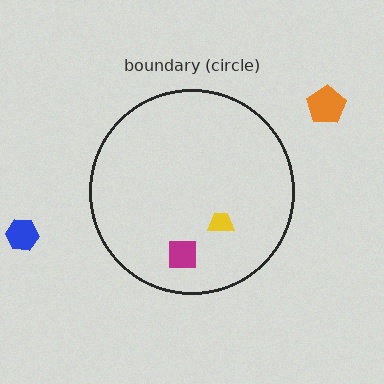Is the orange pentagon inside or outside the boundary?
Outside.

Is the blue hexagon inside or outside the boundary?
Outside.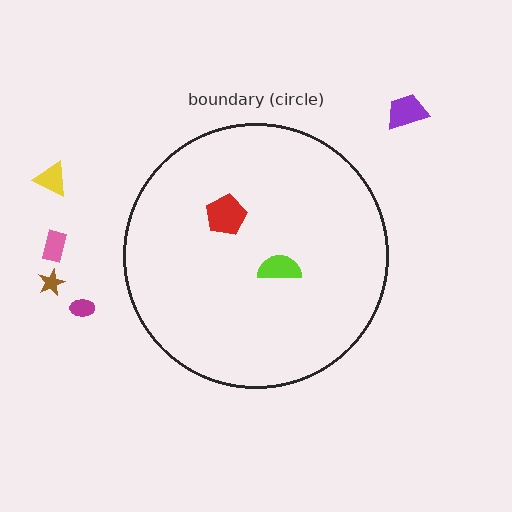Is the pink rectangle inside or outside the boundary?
Outside.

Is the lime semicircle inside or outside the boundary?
Inside.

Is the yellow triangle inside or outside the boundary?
Outside.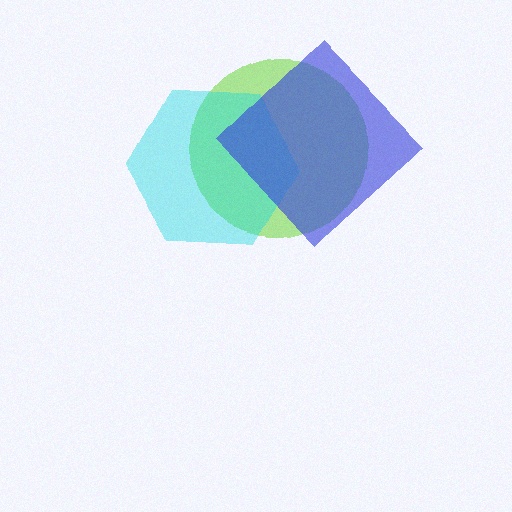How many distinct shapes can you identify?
There are 3 distinct shapes: a lime circle, a cyan hexagon, a blue diamond.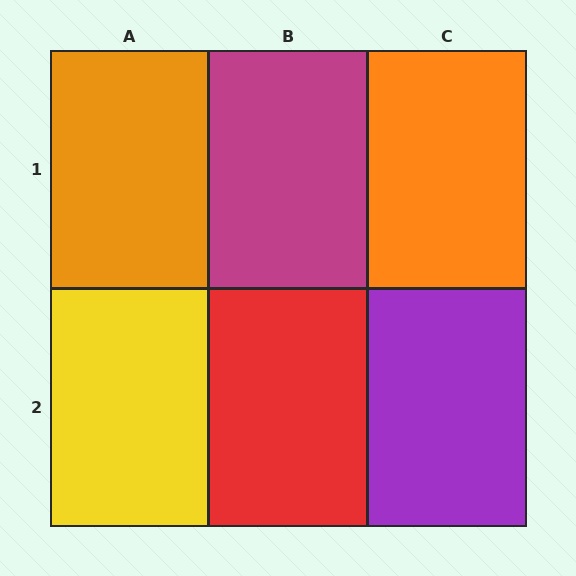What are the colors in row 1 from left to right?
Orange, magenta, orange.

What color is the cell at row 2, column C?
Purple.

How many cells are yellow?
1 cell is yellow.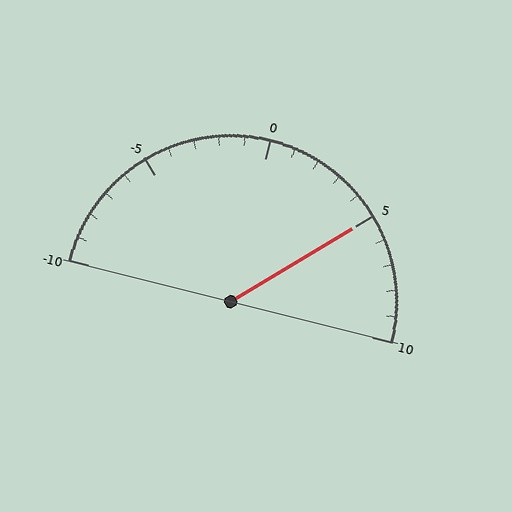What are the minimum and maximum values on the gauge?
The gauge ranges from -10 to 10.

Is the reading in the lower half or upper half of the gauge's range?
The reading is in the upper half of the range (-10 to 10).